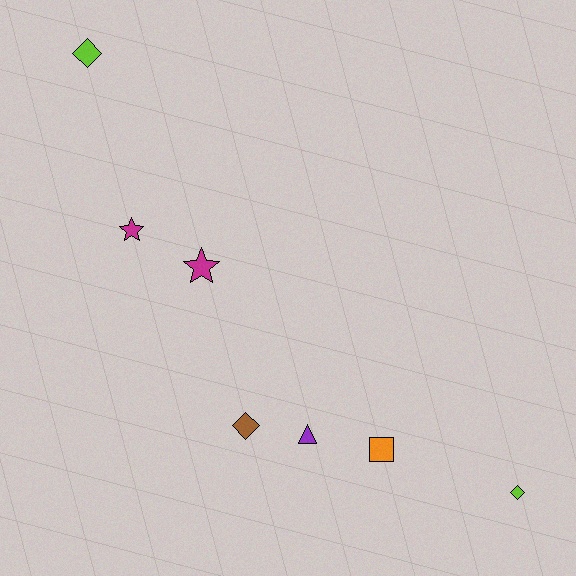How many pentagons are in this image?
There are no pentagons.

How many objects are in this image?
There are 7 objects.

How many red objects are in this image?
There are no red objects.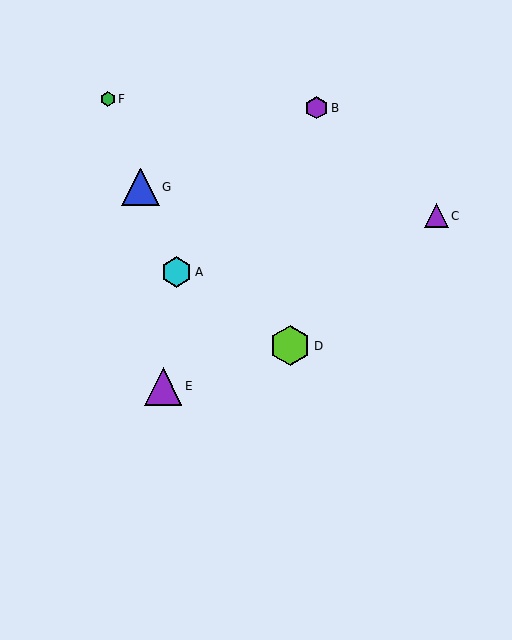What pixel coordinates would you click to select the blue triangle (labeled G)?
Click at (141, 187) to select the blue triangle G.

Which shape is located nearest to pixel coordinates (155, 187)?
The blue triangle (labeled G) at (141, 187) is nearest to that location.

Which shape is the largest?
The lime hexagon (labeled D) is the largest.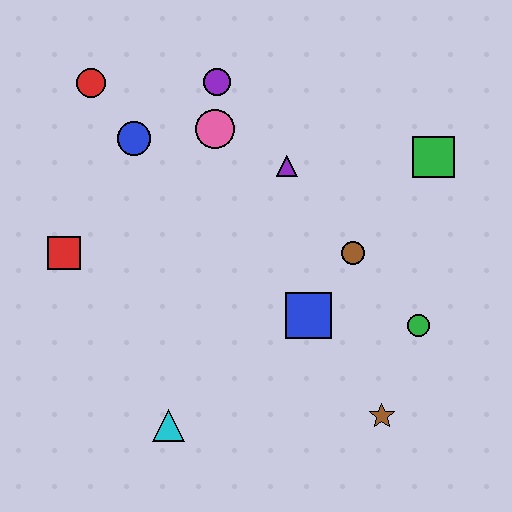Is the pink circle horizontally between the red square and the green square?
Yes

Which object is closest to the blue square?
The brown circle is closest to the blue square.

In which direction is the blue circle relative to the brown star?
The blue circle is above the brown star.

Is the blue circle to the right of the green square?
No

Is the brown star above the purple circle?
No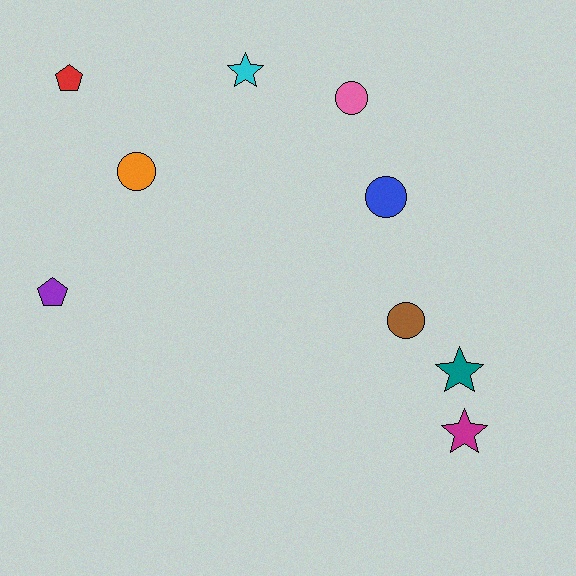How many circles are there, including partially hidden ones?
There are 4 circles.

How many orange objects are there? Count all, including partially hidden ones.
There is 1 orange object.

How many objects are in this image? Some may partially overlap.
There are 9 objects.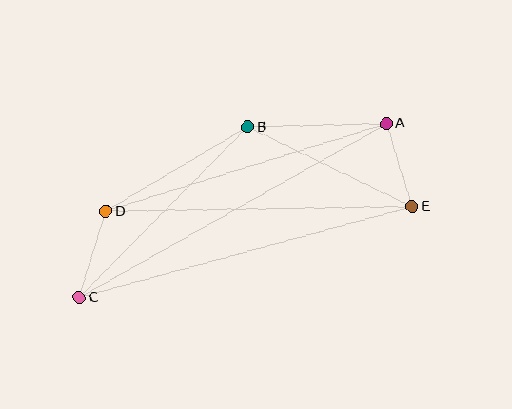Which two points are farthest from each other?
Points A and C are farthest from each other.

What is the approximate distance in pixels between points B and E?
The distance between B and E is approximately 182 pixels.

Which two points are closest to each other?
Points A and E are closest to each other.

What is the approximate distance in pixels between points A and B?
The distance between A and B is approximately 138 pixels.